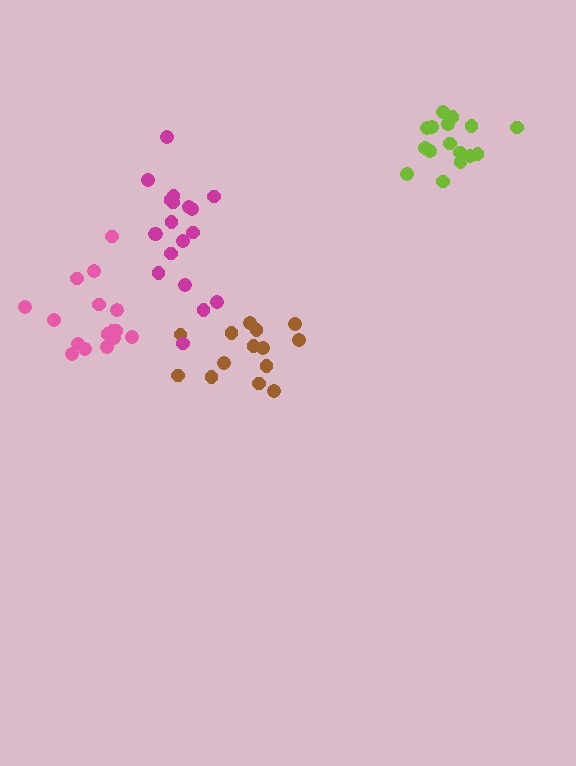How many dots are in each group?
Group 1: 16 dots, Group 2: 14 dots, Group 3: 19 dots, Group 4: 16 dots (65 total).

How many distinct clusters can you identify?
There are 4 distinct clusters.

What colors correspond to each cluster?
The clusters are colored: pink, brown, magenta, lime.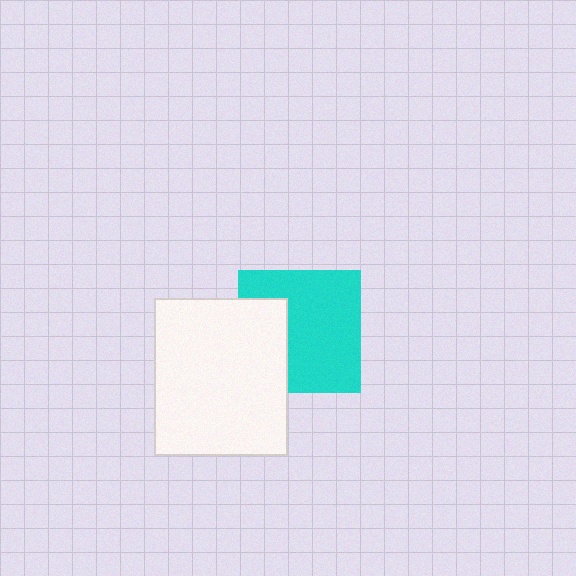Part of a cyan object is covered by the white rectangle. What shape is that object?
It is a square.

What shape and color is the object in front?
The object in front is a white rectangle.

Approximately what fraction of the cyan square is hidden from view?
Roughly 31% of the cyan square is hidden behind the white rectangle.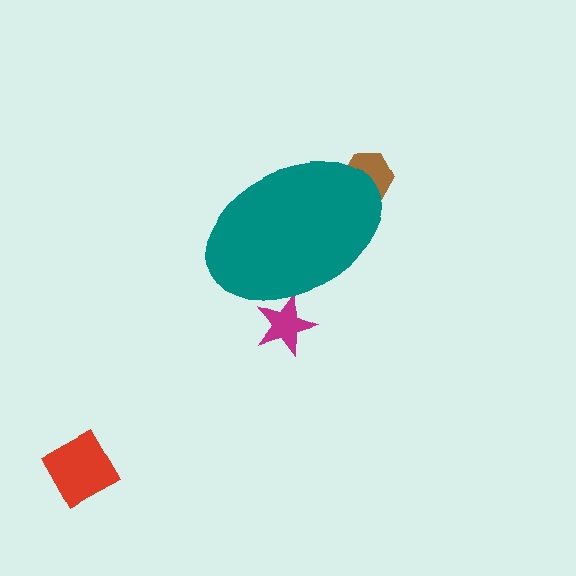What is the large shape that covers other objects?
A teal ellipse.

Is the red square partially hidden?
No, the red square is fully visible.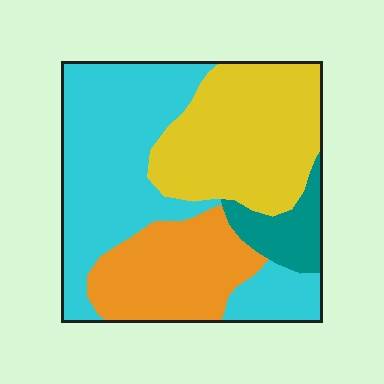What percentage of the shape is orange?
Orange covers 21% of the shape.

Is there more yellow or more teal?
Yellow.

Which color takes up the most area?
Cyan, at roughly 40%.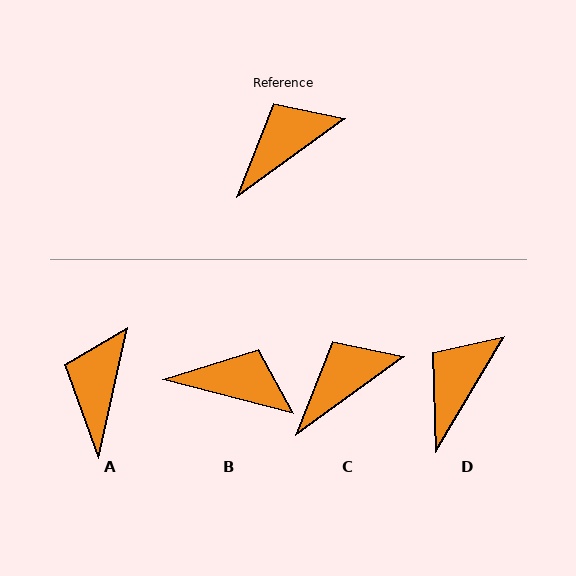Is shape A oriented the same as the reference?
No, it is off by about 42 degrees.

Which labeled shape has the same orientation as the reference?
C.